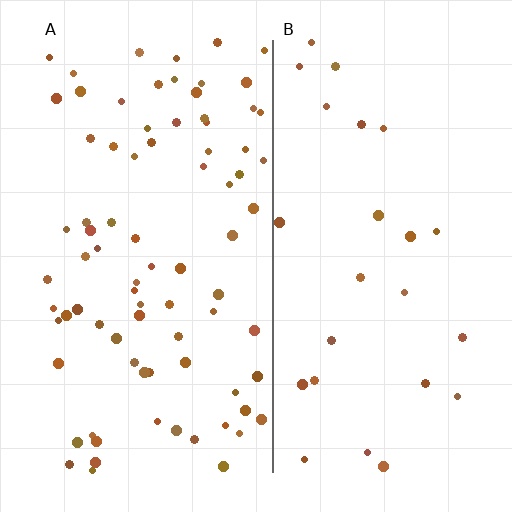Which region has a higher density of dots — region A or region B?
A (the left).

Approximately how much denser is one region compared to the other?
Approximately 3.2× — region A over region B.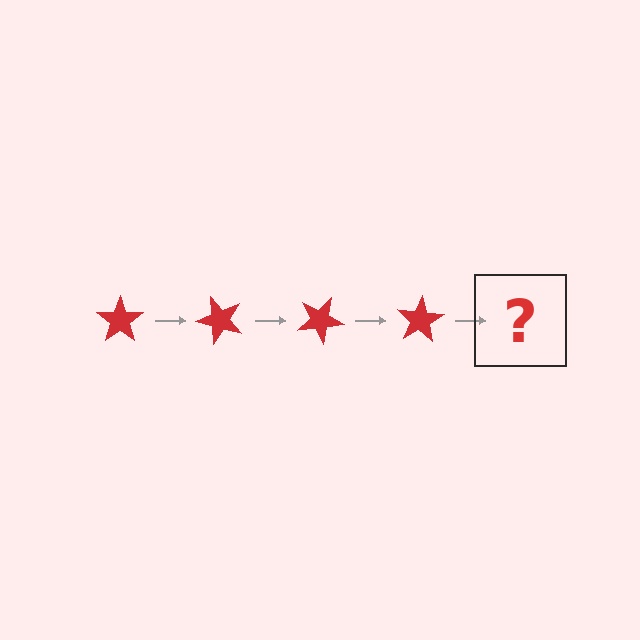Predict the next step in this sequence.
The next step is a red star rotated 200 degrees.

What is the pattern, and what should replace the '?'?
The pattern is that the star rotates 50 degrees each step. The '?' should be a red star rotated 200 degrees.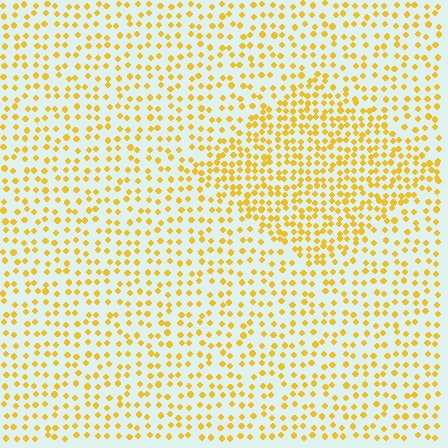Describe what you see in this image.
The image contains small yellow elements arranged at two different densities. A diamond-shaped region is visible where the elements are more densely packed than the surrounding area.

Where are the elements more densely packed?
The elements are more densely packed inside the diamond boundary.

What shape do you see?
I see a diamond.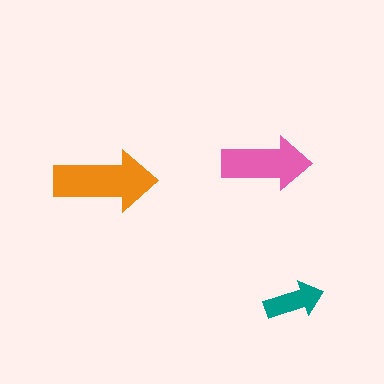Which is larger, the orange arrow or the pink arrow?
The orange one.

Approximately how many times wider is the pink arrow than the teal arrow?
About 1.5 times wider.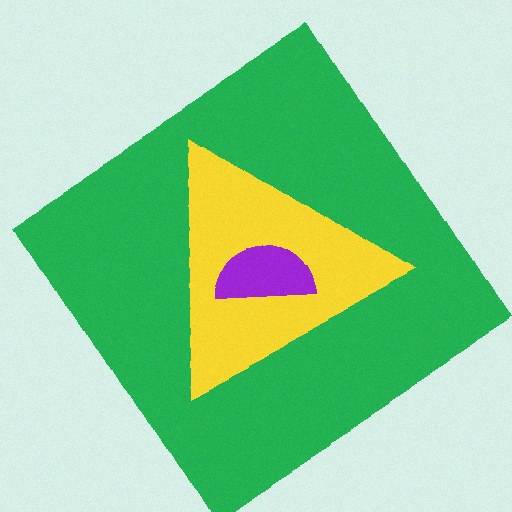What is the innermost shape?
The purple semicircle.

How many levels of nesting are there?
3.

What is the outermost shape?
The green diamond.